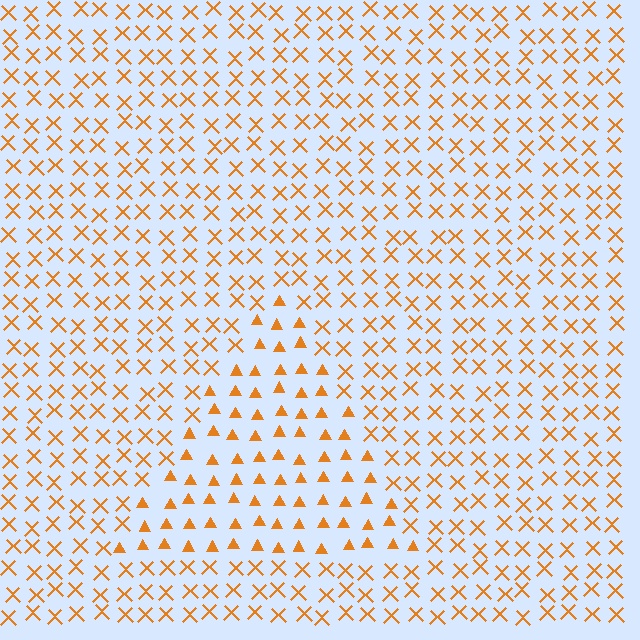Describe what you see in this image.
The image is filled with small orange elements arranged in a uniform grid. A triangle-shaped region contains triangles, while the surrounding area contains X marks. The boundary is defined purely by the change in element shape.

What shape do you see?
I see a triangle.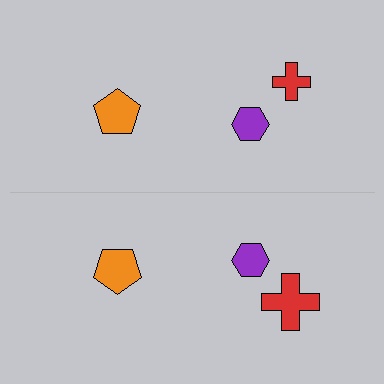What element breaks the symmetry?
The red cross on the bottom side has a different size than its mirror counterpart.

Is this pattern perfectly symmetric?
No, the pattern is not perfectly symmetric. The red cross on the bottom side has a different size than its mirror counterpart.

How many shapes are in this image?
There are 6 shapes in this image.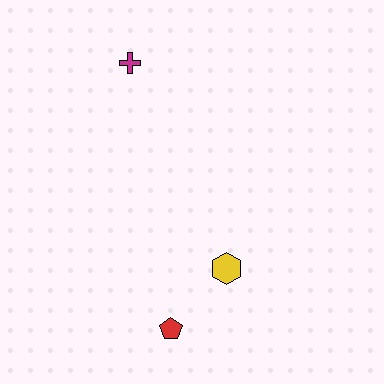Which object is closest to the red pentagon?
The yellow hexagon is closest to the red pentagon.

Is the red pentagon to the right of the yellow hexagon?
No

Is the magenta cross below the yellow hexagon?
No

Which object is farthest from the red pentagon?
The magenta cross is farthest from the red pentagon.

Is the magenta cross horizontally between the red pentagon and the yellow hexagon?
No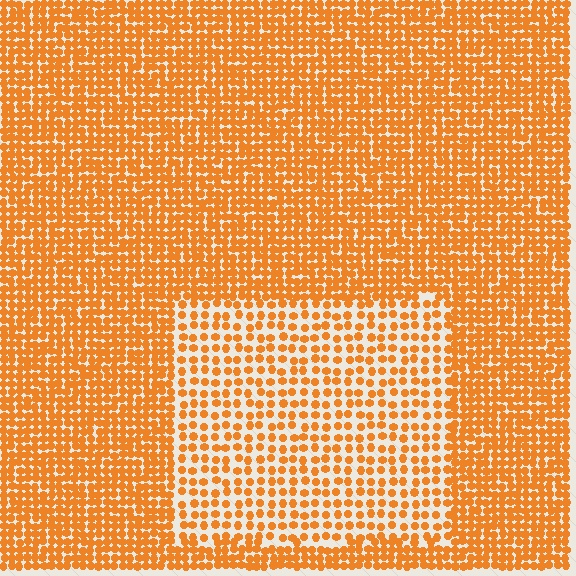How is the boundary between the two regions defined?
The boundary is defined by a change in element density (approximately 2.0x ratio). All elements are the same color, size, and shape.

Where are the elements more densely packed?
The elements are more densely packed outside the rectangle boundary.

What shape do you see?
I see a rectangle.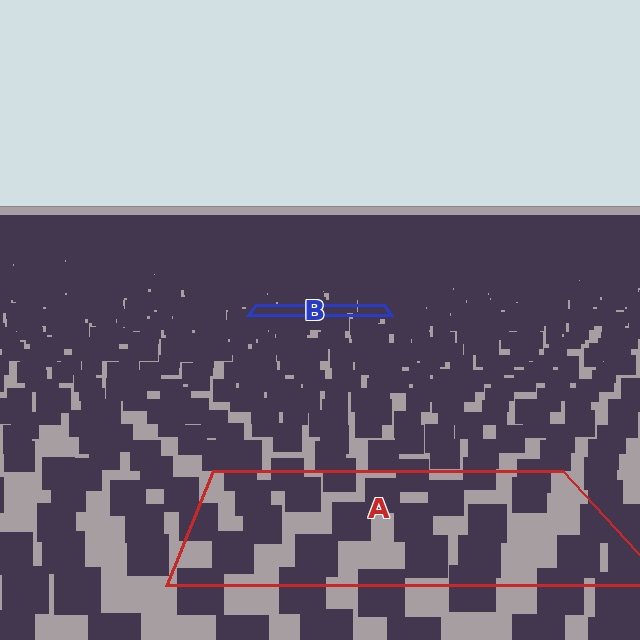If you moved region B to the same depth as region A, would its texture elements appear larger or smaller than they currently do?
They would appear larger. At a closer depth, the same texture elements are projected at a bigger on-screen size.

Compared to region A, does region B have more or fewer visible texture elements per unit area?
Region B has more texture elements per unit area — they are packed more densely because it is farther away.